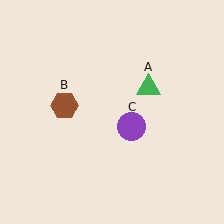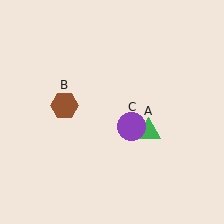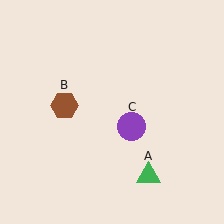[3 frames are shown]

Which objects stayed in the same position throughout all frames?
Brown hexagon (object B) and purple circle (object C) remained stationary.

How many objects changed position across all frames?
1 object changed position: green triangle (object A).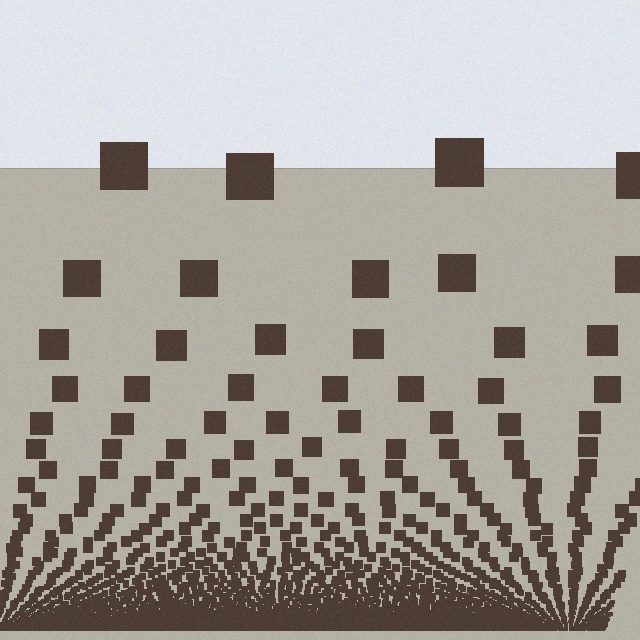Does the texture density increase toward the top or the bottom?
Density increases toward the bottom.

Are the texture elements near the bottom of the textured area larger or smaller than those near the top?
Smaller. The gradient is inverted — elements near the bottom are smaller and denser.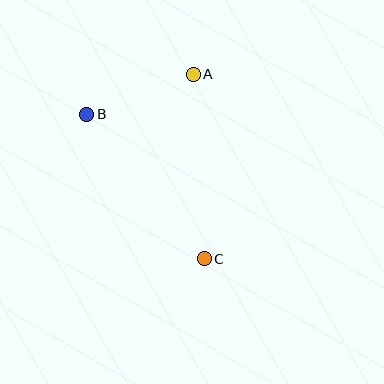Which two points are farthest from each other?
Points B and C are farthest from each other.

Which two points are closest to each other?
Points A and B are closest to each other.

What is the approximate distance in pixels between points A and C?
The distance between A and C is approximately 185 pixels.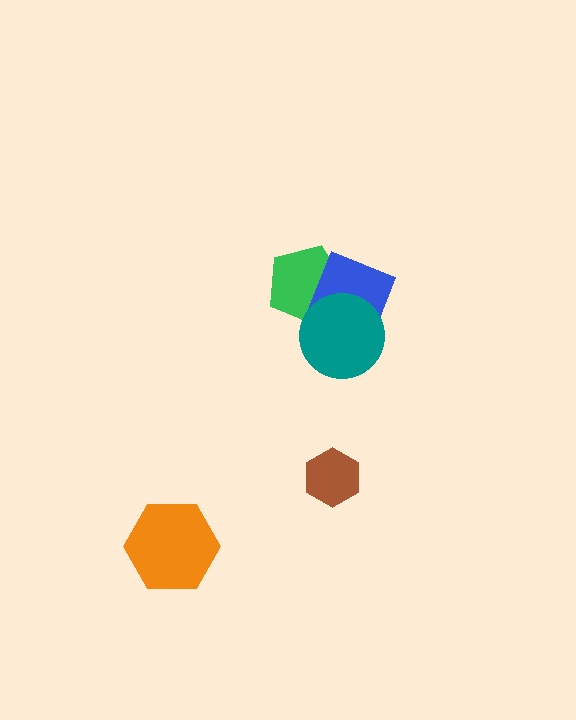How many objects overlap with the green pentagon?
2 objects overlap with the green pentagon.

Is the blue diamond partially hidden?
Yes, it is partially covered by another shape.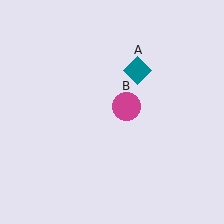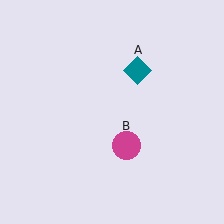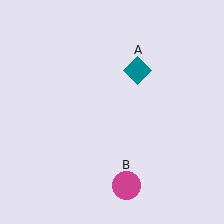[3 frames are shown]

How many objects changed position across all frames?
1 object changed position: magenta circle (object B).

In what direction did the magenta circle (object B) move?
The magenta circle (object B) moved down.